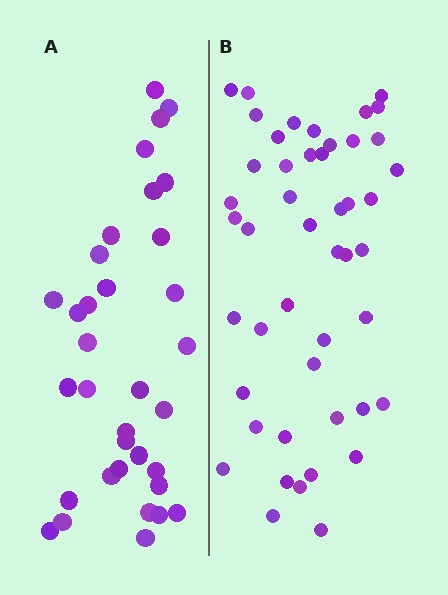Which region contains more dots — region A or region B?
Region B (the right region) has more dots.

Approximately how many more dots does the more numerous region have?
Region B has approximately 15 more dots than region A.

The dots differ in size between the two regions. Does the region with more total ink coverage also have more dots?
No. Region A has more total ink coverage because its dots are larger, but region B actually contains more individual dots. Total area can be misleading — the number of items is what matters here.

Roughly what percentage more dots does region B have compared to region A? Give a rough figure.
About 40% more.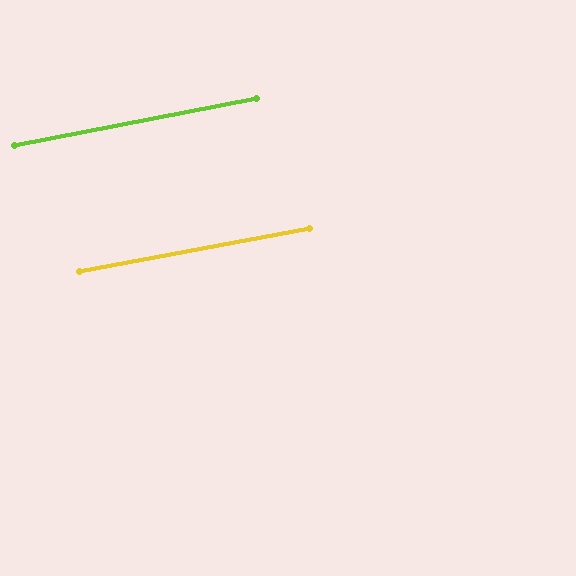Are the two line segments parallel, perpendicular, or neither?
Parallel — their directions differ by only 0.5°.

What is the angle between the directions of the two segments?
Approximately 1 degree.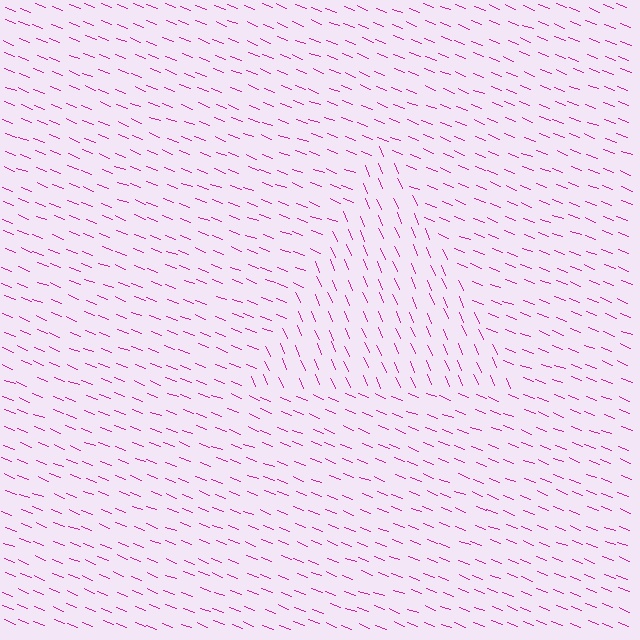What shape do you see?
I see a triangle.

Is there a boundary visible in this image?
Yes, there is a texture boundary formed by a change in line orientation.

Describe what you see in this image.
The image is filled with small magenta line segments. A triangle region in the image has lines oriented differently from the surrounding lines, creating a visible texture boundary.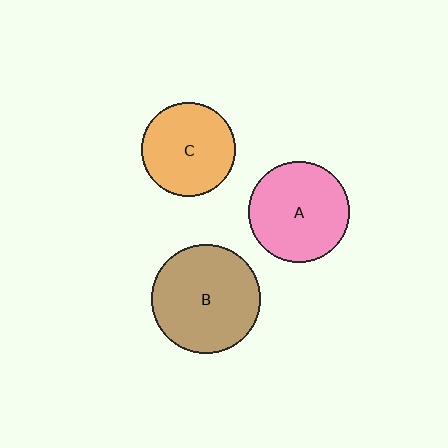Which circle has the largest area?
Circle B (brown).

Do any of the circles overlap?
No, none of the circles overlap.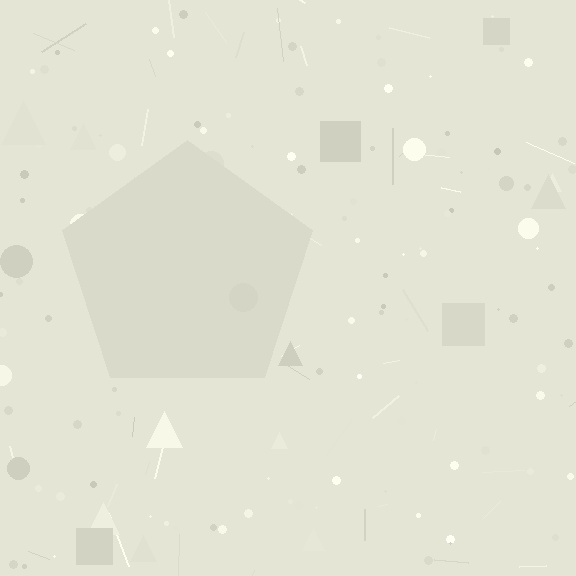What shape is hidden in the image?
A pentagon is hidden in the image.